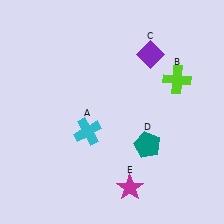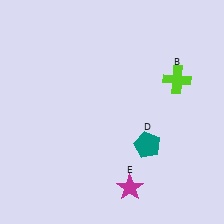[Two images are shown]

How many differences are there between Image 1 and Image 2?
There are 2 differences between the two images.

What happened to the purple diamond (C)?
The purple diamond (C) was removed in Image 2. It was in the top-right area of Image 1.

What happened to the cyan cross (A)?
The cyan cross (A) was removed in Image 2. It was in the bottom-left area of Image 1.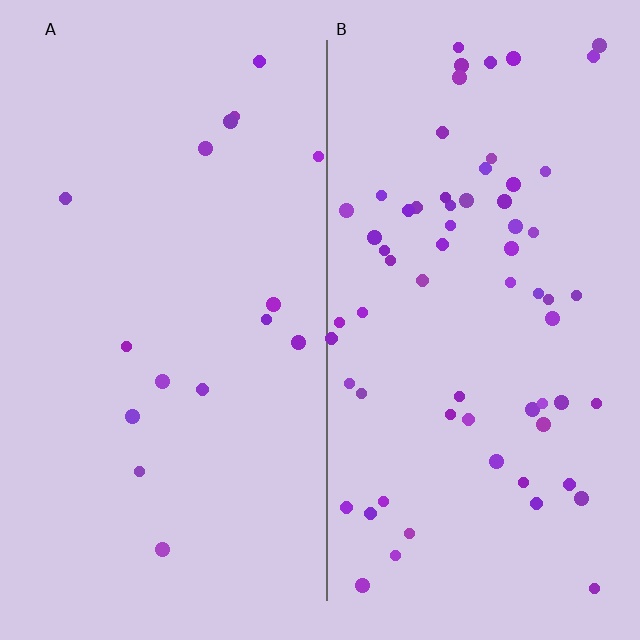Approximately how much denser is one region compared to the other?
Approximately 4.1× — region B over region A.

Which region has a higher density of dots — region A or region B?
B (the right).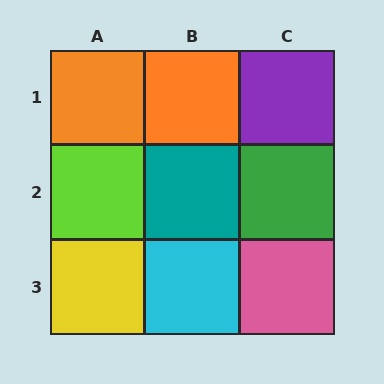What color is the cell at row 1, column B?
Orange.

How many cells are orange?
2 cells are orange.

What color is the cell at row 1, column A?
Orange.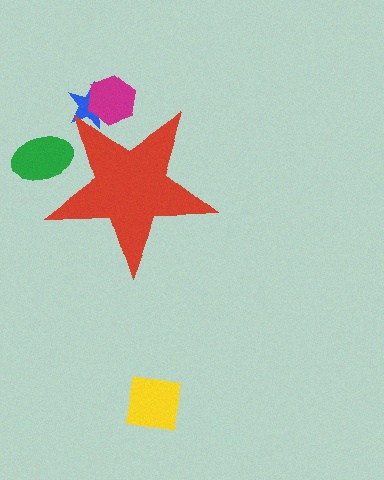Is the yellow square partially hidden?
No, the yellow square is fully visible.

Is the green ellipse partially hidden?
Yes, the green ellipse is partially hidden behind the red star.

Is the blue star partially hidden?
Yes, the blue star is partially hidden behind the red star.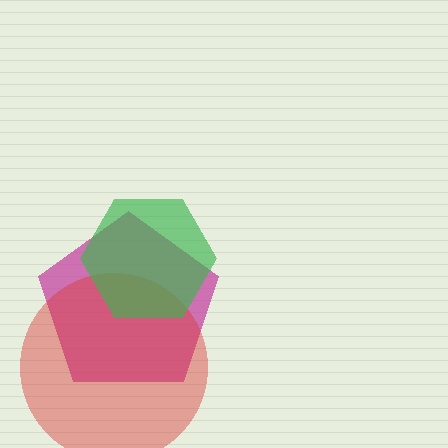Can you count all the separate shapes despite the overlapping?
Yes, there are 3 separate shapes.